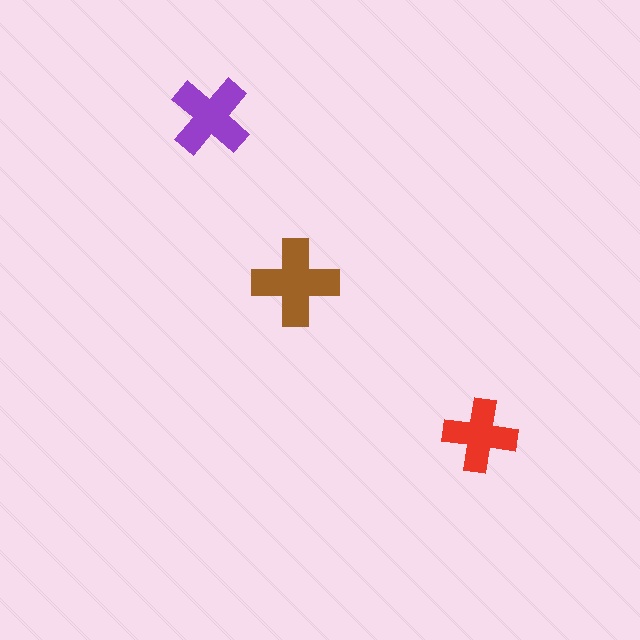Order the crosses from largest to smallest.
the brown one, the purple one, the red one.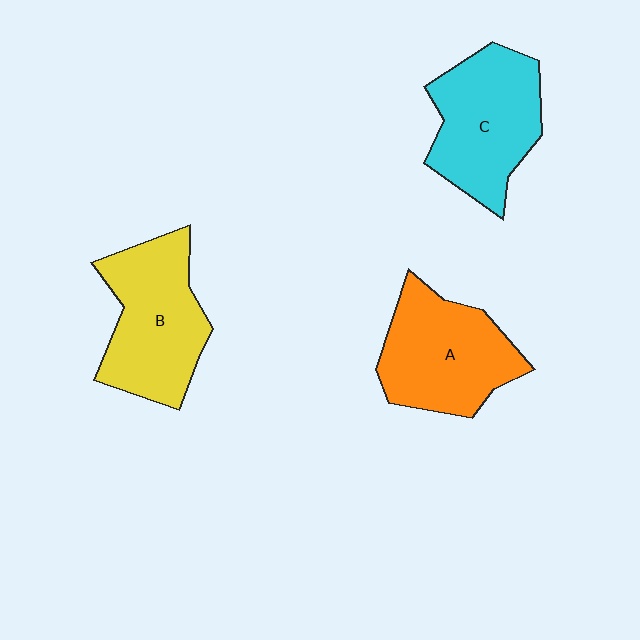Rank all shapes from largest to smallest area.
From largest to smallest: B (yellow), C (cyan), A (orange).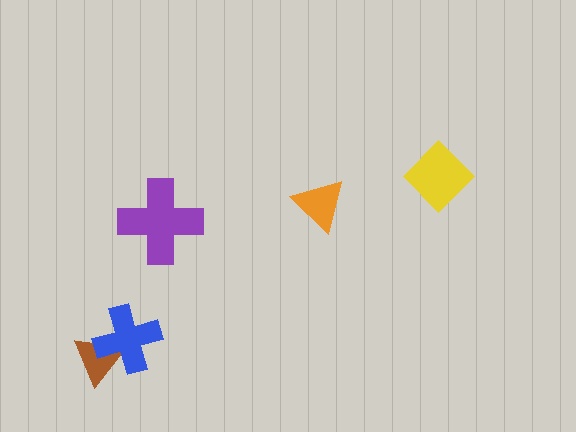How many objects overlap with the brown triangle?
1 object overlaps with the brown triangle.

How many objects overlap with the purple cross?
0 objects overlap with the purple cross.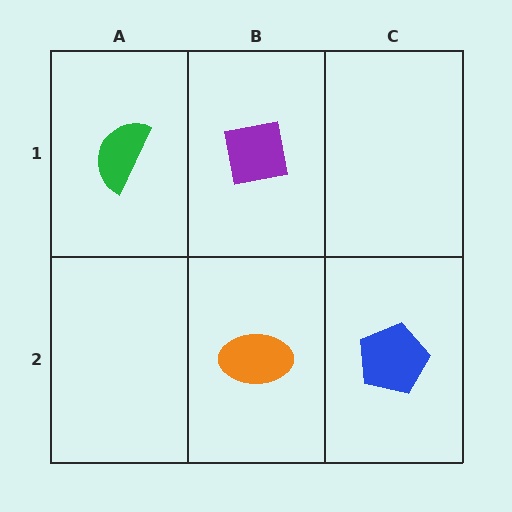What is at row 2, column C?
A blue pentagon.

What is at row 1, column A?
A green semicircle.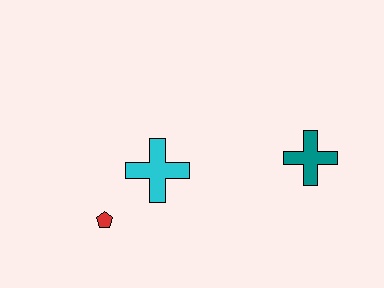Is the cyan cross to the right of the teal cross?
No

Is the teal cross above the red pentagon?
Yes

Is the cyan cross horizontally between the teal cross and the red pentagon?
Yes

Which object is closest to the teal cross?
The cyan cross is closest to the teal cross.